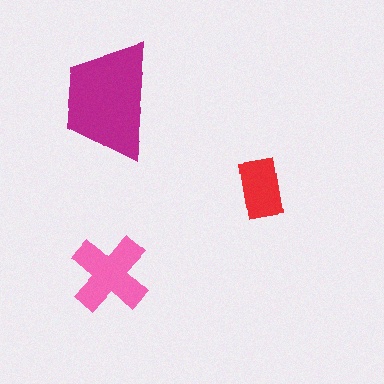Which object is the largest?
The magenta trapezoid.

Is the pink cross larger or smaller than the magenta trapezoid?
Smaller.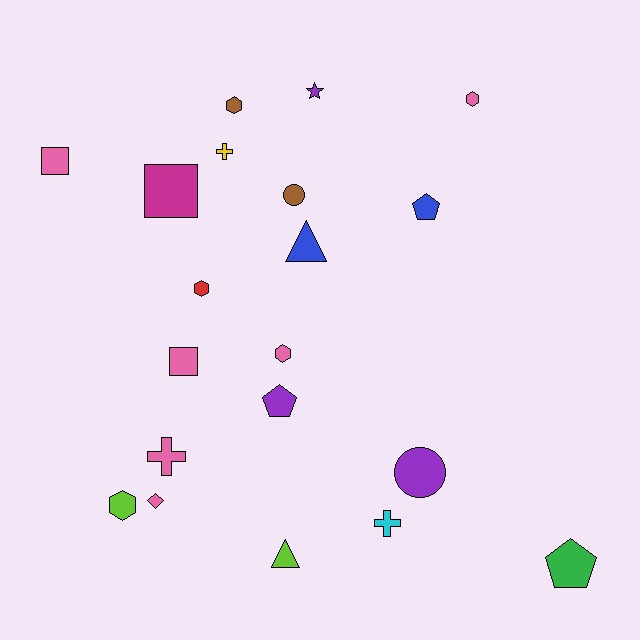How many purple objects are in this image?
There are 3 purple objects.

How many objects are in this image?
There are 20 objects.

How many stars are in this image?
There is 1 star.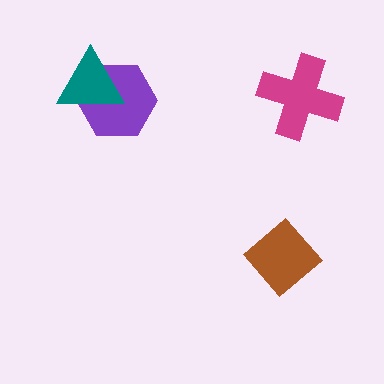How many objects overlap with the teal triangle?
1 object overlaps with the teal triangle.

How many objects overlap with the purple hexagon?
1 object overlaps with the purple hexagon.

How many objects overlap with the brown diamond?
0 objects overlap with the brown diamond.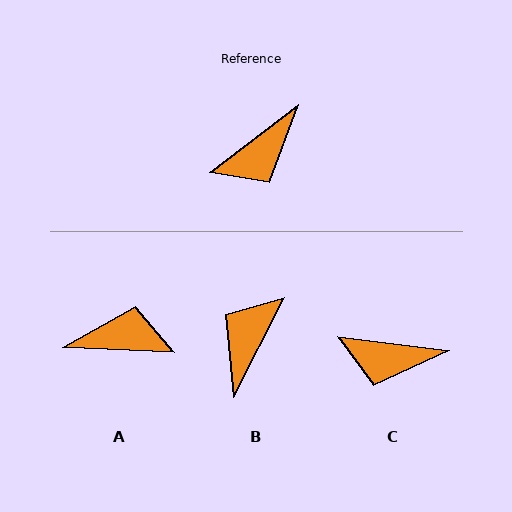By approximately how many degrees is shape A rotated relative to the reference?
Approximately 140 degrees counter-clockwise.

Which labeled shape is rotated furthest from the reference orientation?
B, about 154 degrees away.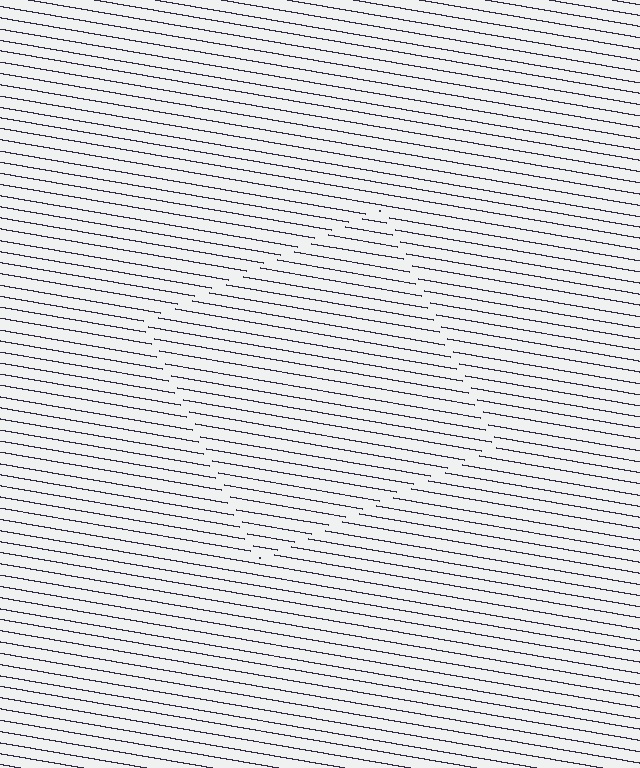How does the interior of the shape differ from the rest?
The interior of the shape contains the same grating, shifted by half a period — the contour is defined by the phase discontinuity where line-ends from the inner and outer gratings abut.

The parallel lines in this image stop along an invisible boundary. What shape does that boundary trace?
An illusory square. The interior of the shape contains the same grating, shifted by half a period — the contour is defined by the phase discontinuity where line-ends from the inner and outer gratings abut.